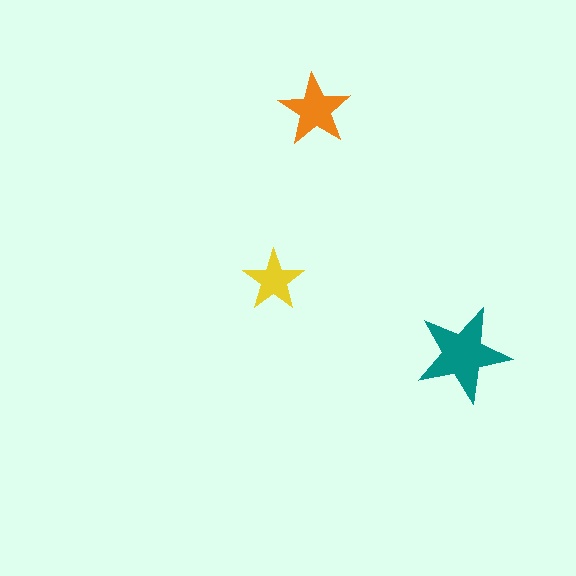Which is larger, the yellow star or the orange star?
The orange one.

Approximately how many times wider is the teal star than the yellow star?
About 1.5 times wider.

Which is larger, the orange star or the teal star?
The teal one.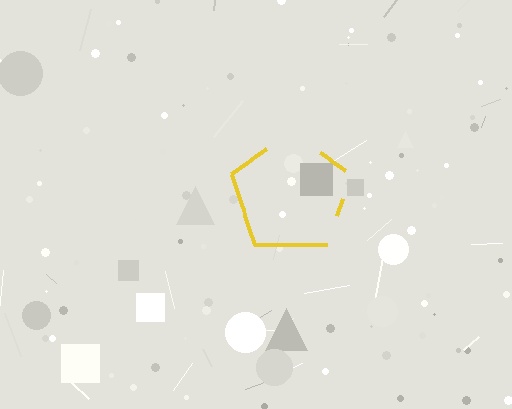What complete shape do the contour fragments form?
The contour fragments form a pentagon.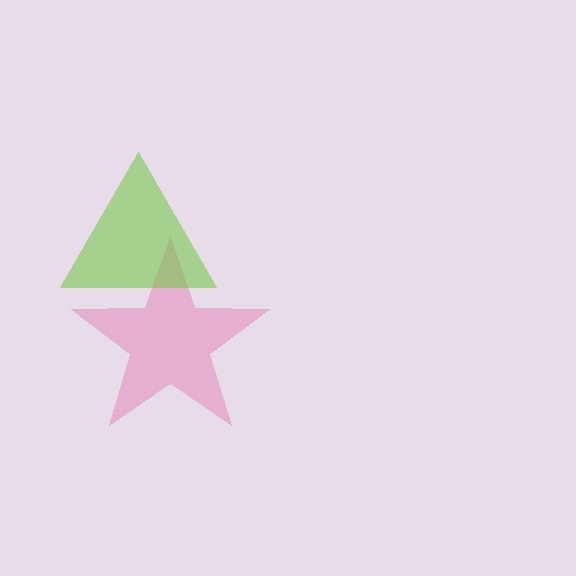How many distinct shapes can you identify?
There are 2 distinct shapes: a pink star, a lime triangle.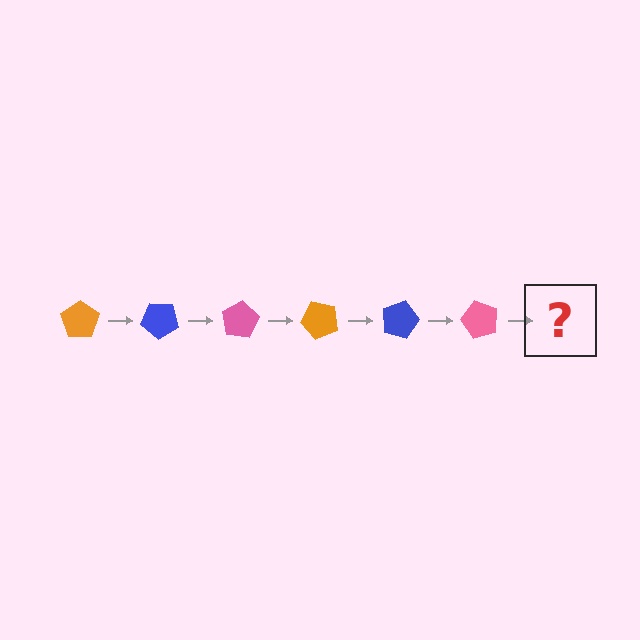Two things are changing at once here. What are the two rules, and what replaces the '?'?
The two rules are that it rotates 40 degrees each step and the color cycles through orange, blue, and pink. The '?' should be an orange pentagon, rotated 240 degrees from the start.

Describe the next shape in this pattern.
It should be an orange pentagon, rotated 240 degrees from the start.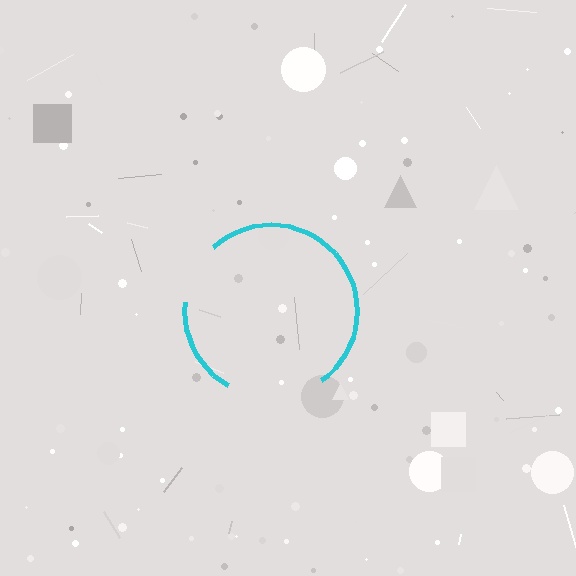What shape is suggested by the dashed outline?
The dashed outline suggests a circle.